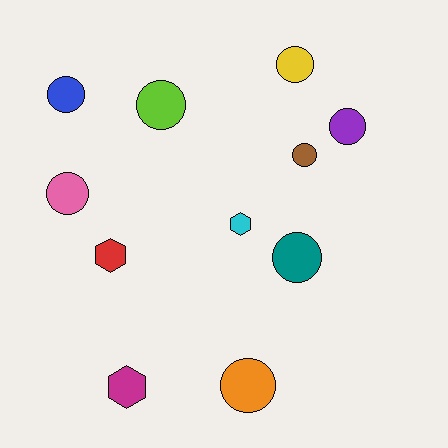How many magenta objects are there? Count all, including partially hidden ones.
There is 1 magenta object.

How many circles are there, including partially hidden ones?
There are 8 circles.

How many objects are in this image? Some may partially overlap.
There are 11 objects.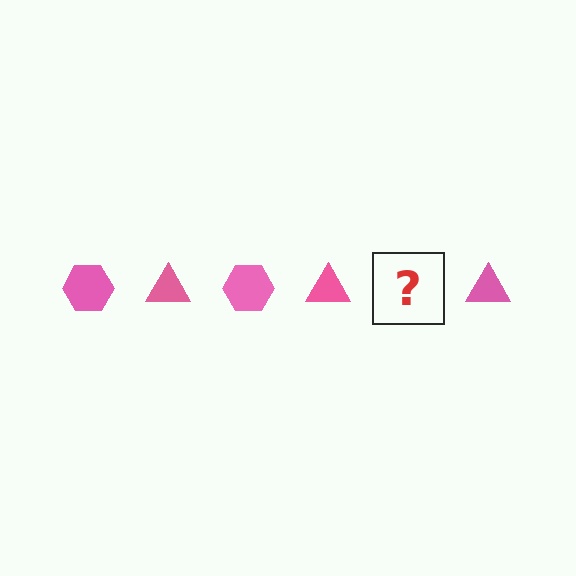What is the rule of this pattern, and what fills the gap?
The rule is that the pattern cycles through hexagon, triangle shapes in pink. The gap should be filled with a pink hexagon.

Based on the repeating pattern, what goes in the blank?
The blank should be a pink hexagon.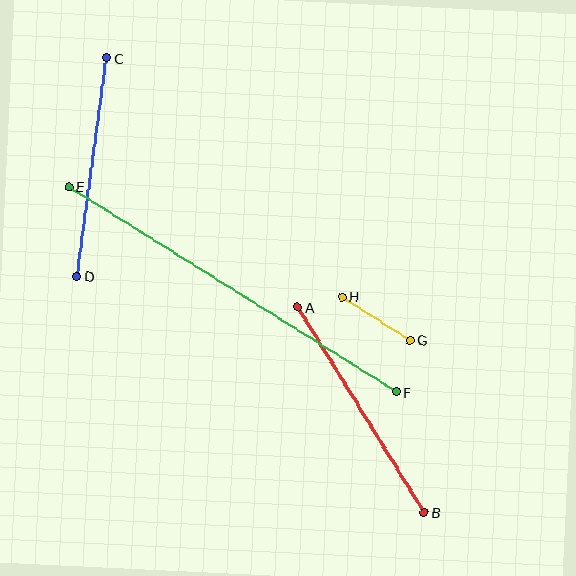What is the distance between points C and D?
The distance is approximately 220 pixels.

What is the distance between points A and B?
The distance is approximately 241 pixels.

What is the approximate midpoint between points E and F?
The midpoint is at approximately (233, 290) pixels.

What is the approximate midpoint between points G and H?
The midpoint is at approximately (376, 318) pixels.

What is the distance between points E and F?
The distance is approximately 387 pixels.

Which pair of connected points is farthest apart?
Points E and F are farthest apart.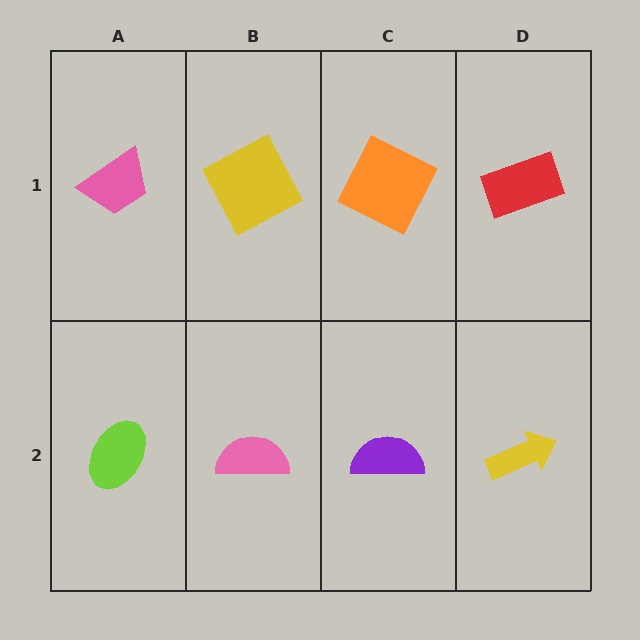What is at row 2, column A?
A lime ellipse.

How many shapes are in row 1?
4 shapes.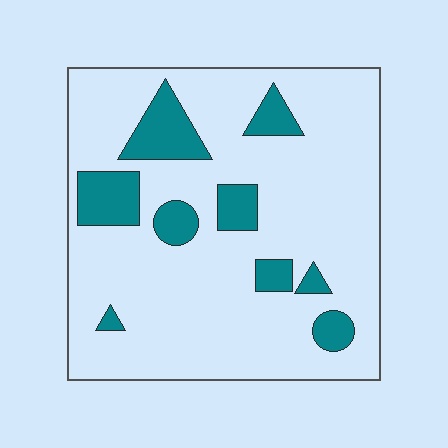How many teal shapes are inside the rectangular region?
9.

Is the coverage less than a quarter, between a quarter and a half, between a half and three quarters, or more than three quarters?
Less than a quarter.